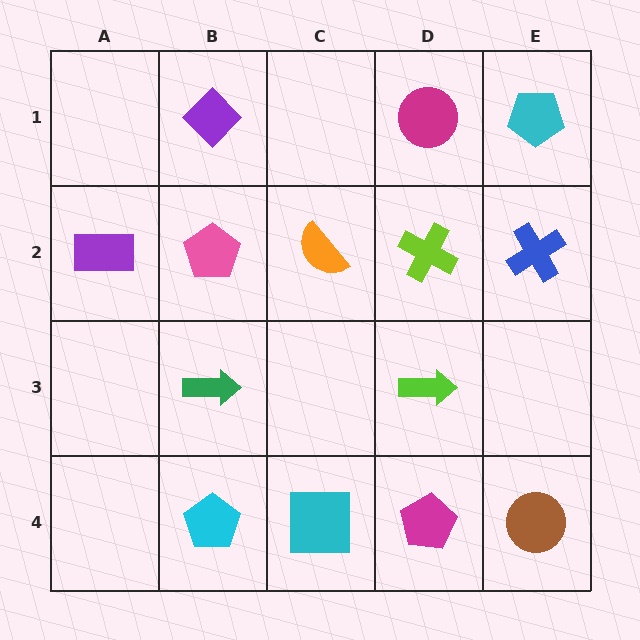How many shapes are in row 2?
5 shapes.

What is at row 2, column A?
A purple rectangle.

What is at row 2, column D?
A lime cross.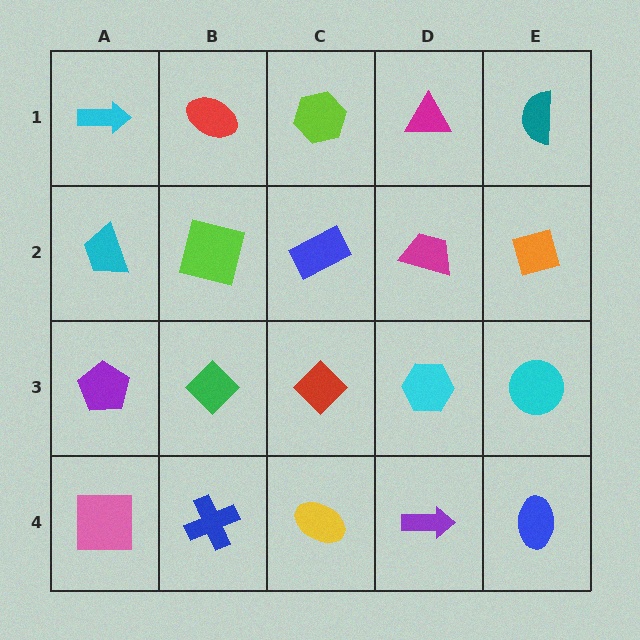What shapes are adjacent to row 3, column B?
A lime square (row 2, column B), a blue cross (row 4, column B), a purple pentagon (row 3, column A), a red diamond (row 3, column C).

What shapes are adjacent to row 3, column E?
An orange diamond (row 2, column E), a blue ellipse (row 4, column E), a cyan hexagon (row 3, column D).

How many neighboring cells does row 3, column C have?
4.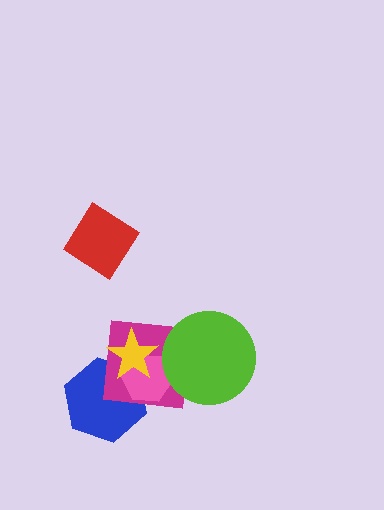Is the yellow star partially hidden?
No, no other shape covers it.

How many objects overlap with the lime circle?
2 objects overlap with the lime circle.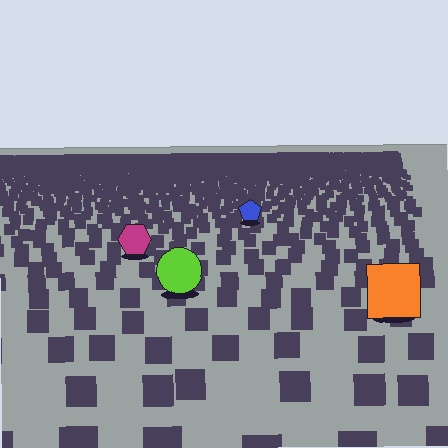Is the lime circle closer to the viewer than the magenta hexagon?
Yes. The lime circle is closer — you can tell from the texture gradient: the ground texture is coarser near it.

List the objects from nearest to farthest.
From nearest to farthest: the orange square, the lime circle, the magenta hexagon, the blue pentagon.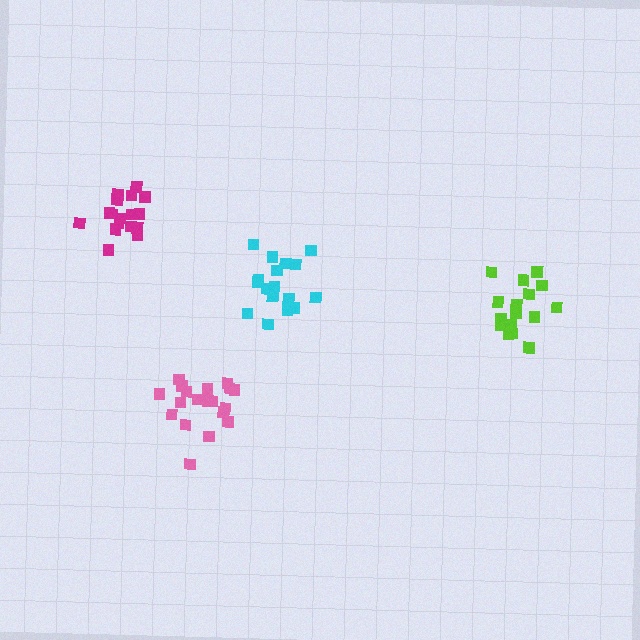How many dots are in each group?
Group 1: 18 dots, Group 2: 19 dots, Group 3: 17 dots, Group 4: 16 dots (70 total).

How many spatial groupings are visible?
There are 4 spatial groupings.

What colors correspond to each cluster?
The clusters are colored: cyan, pink, magenta, lime.